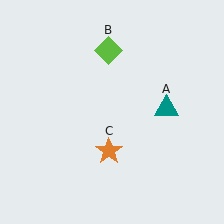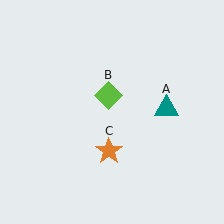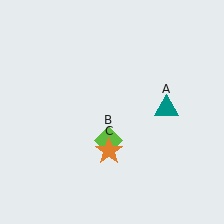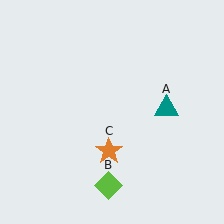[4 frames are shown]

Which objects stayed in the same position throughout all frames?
Teal triangle (object A) and orange star (object C) remained stationary.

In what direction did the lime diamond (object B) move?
The lime diamond (object B) moved down.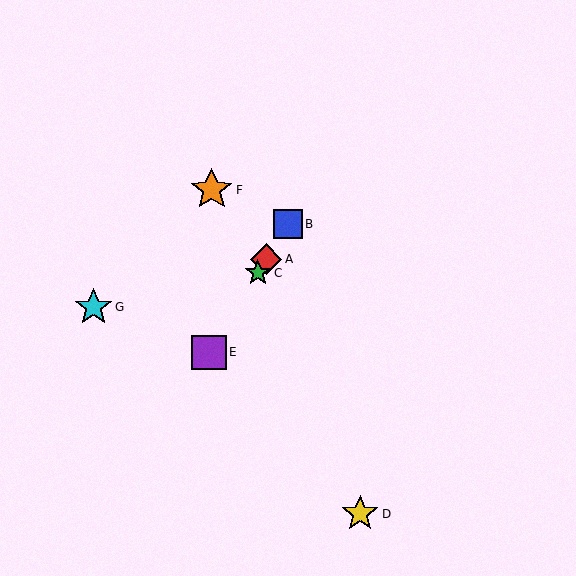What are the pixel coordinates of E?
Object E is at (209, 352).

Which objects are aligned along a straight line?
Objects A, B, C, E are aligned along a straight line.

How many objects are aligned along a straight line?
4 objects (A, B, C, E) are aligned along a straight line.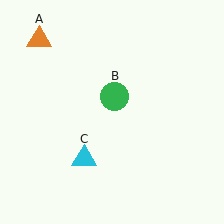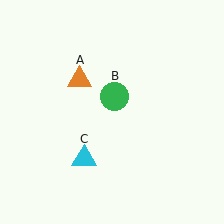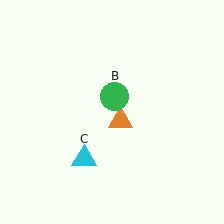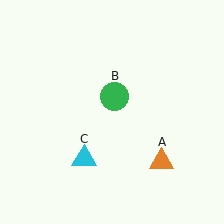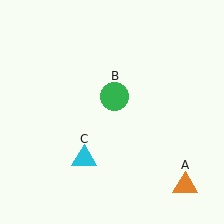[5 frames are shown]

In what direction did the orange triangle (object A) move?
The orange triangle (object A) moved down and to the right.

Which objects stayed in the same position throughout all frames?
Green circle (object B) and cyan triangle (object C) remained stationary.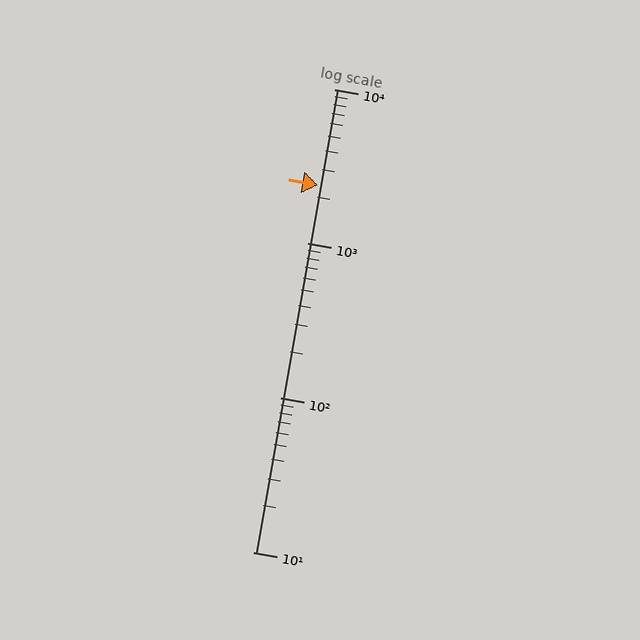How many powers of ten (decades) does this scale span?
The scale spans 3 decades, from 10 to 10000.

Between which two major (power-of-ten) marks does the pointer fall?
The pointer is between 1000 and 10000.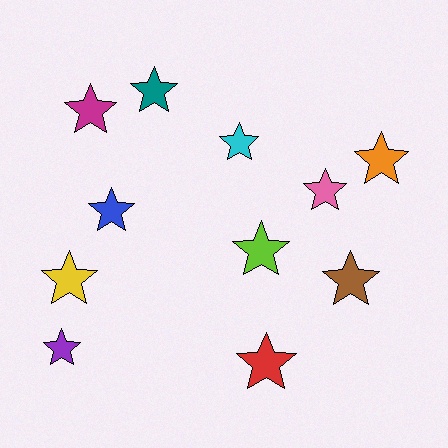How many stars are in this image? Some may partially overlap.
There are 11 stars.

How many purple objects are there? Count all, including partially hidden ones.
There is 1 purple object.